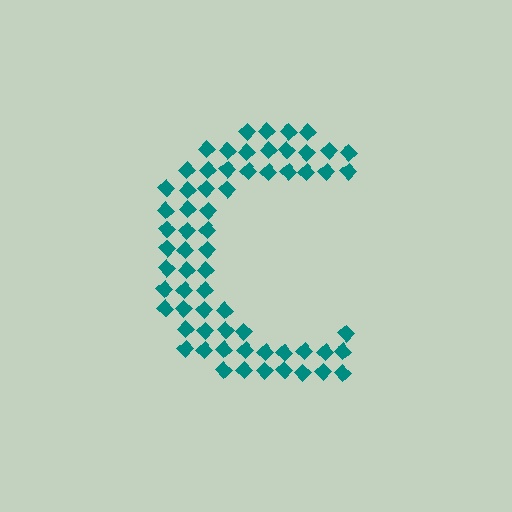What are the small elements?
The small elements are diamonds.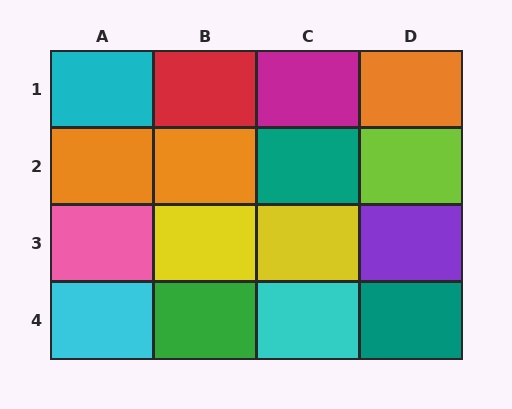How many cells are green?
1 cell is green.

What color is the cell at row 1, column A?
Cyan.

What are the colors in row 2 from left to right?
Orange, orange, teal, lime.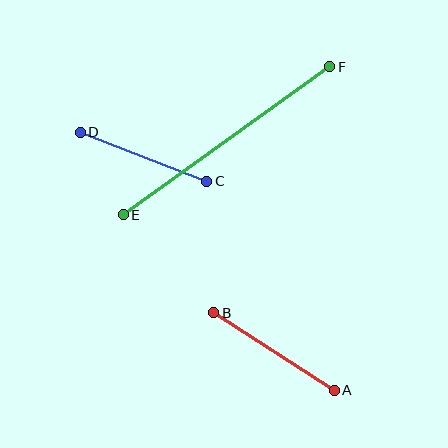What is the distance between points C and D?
The distance is approximately 136 pixels.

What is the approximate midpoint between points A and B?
The midpoint is at approximately (274, 352) pixels.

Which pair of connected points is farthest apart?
Points E and F are farthest apart.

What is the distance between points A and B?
The distance is approximately 143 pixels.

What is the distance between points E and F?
The distance is approximately 254 pixels.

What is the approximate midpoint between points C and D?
The midpoint is at approximately (144, 157) pixels.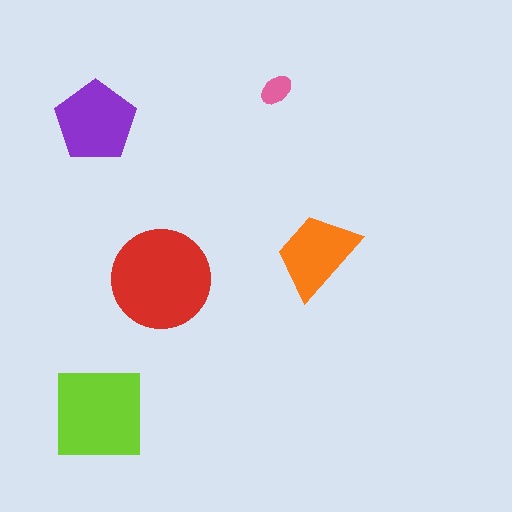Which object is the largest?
The red circle.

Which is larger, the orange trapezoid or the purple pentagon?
The purple pentagon.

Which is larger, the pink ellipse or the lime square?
The lime square.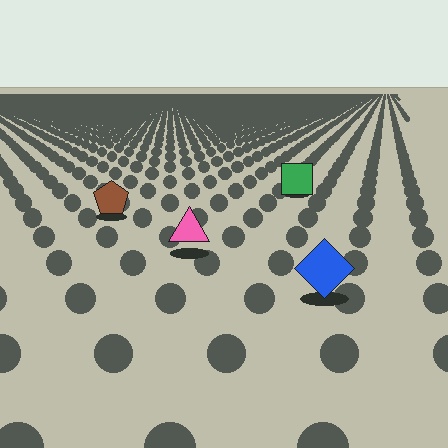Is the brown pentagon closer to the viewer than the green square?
Yes. The brown pentagon is closer — you can tell from the texture gradient: the ground texture is coarser near it.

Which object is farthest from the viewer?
The green square is farthest from the viewer. It appears smaller and the ground texture around it is denser.